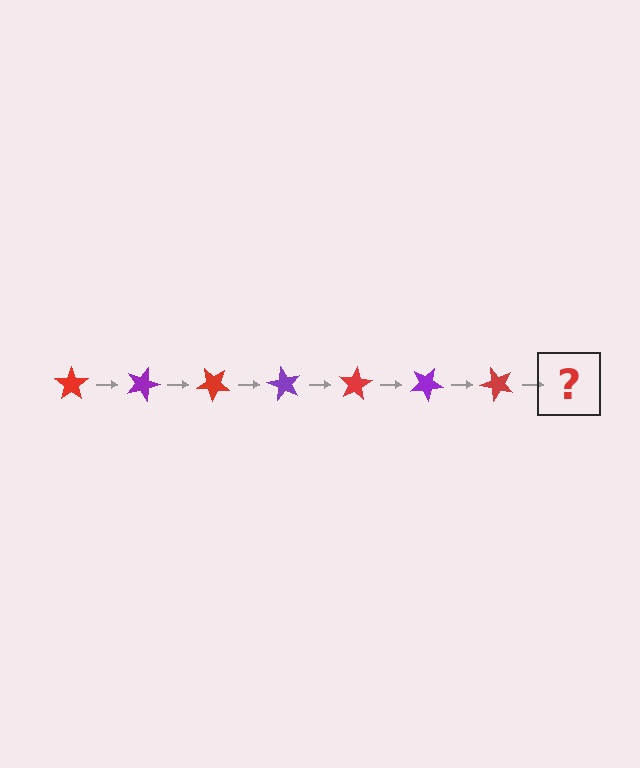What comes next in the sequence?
The next element should be a purple star, rotated 140 degrees from the start.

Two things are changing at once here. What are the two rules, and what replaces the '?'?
The two rules are that it rotates 20 degrees each step and the color cycles through red and purple. The '?' should be a purple star, rotated 140 degrees from the start.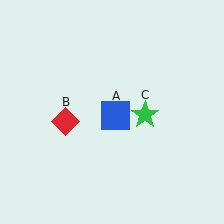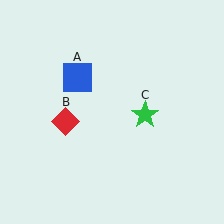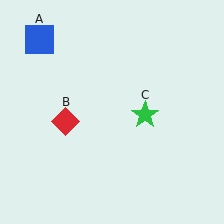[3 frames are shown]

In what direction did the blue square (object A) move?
The blue square (object A) moved up and to the left.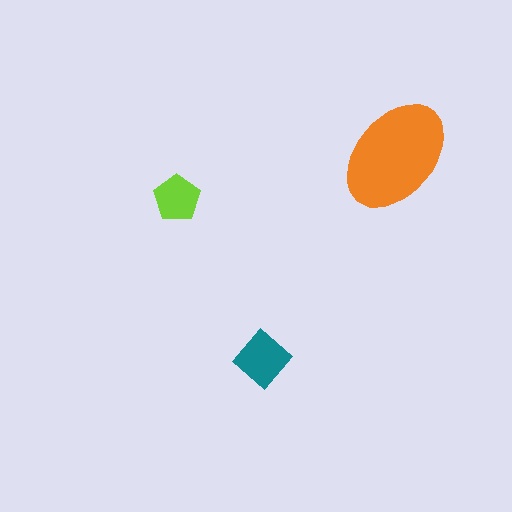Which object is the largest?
The orange ellipse.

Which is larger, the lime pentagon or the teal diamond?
The teal diamond.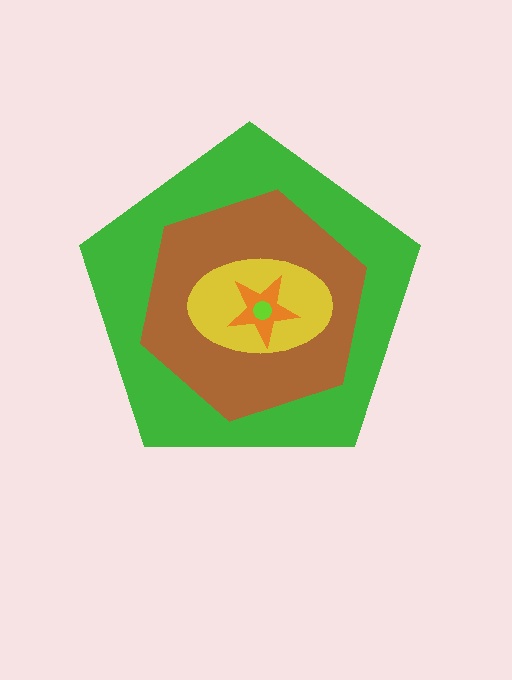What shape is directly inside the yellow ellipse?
The orange star.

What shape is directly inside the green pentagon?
The brown hexagon.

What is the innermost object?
The lime circle.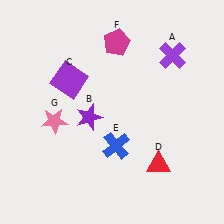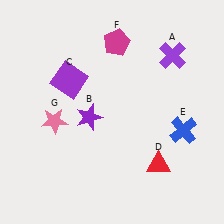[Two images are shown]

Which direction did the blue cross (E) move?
The blue cross (E) moved right.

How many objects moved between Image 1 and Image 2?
1 object moved between the two images.